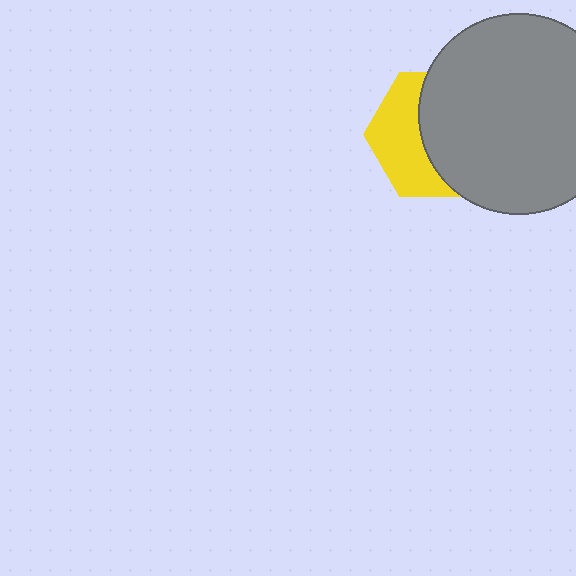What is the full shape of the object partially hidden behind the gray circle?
The partially hidden object is a yellow hexagon.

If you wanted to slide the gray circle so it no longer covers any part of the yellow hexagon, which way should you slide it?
Slide it right — that is the most direct way to separate the two shapes.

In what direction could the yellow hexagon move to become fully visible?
The yellow hexagon could move left. That would shift it out from behind the gray circle entirely.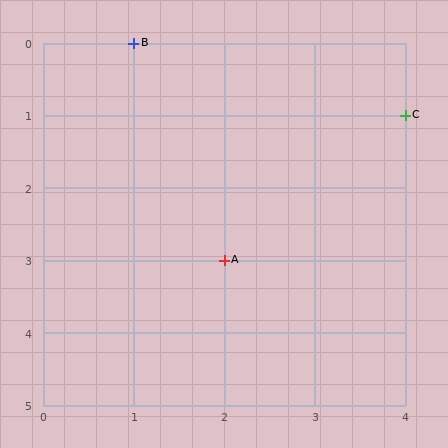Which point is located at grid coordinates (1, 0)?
Point B is at (1, 0).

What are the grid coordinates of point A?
Point A is at grid coordinates (2, 3).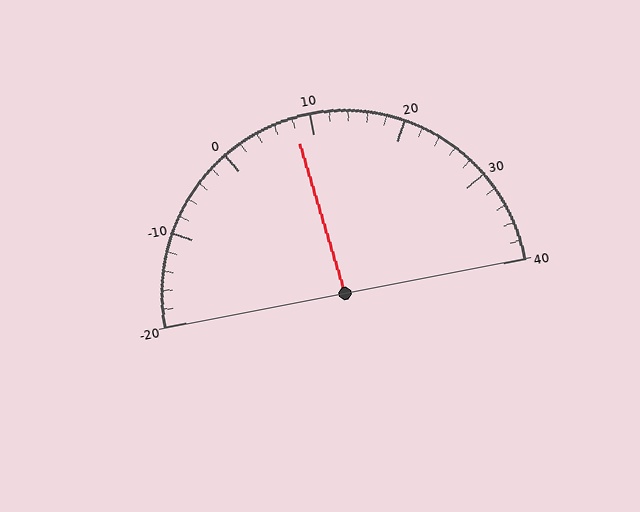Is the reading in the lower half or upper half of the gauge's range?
The reading is in the lower half of the range (-20 to 40).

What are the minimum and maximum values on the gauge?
The gauge ranges from -20 to 40.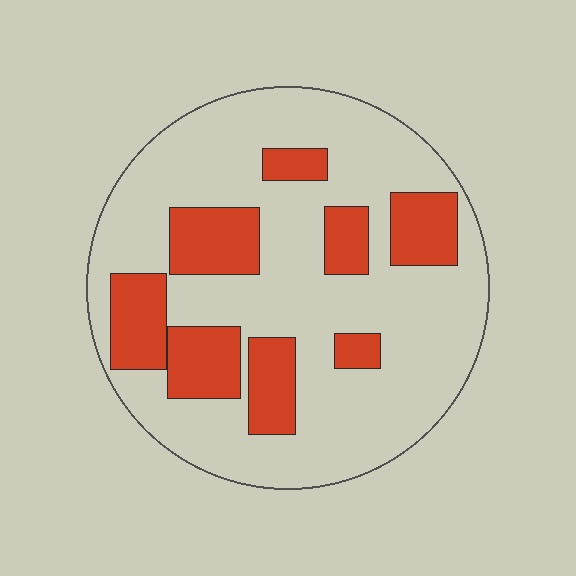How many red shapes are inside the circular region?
8.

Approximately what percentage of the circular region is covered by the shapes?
Approximately 25%.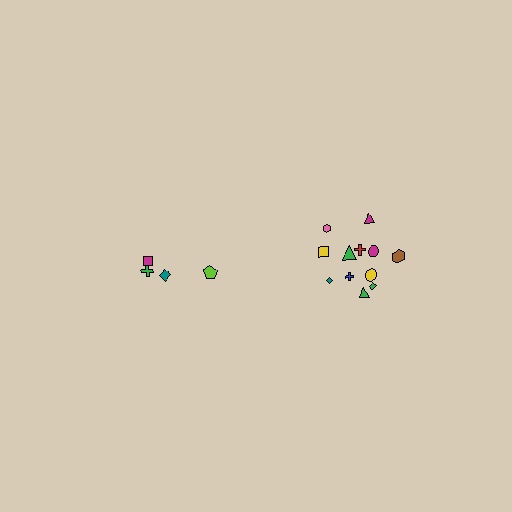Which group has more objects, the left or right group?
The right group.